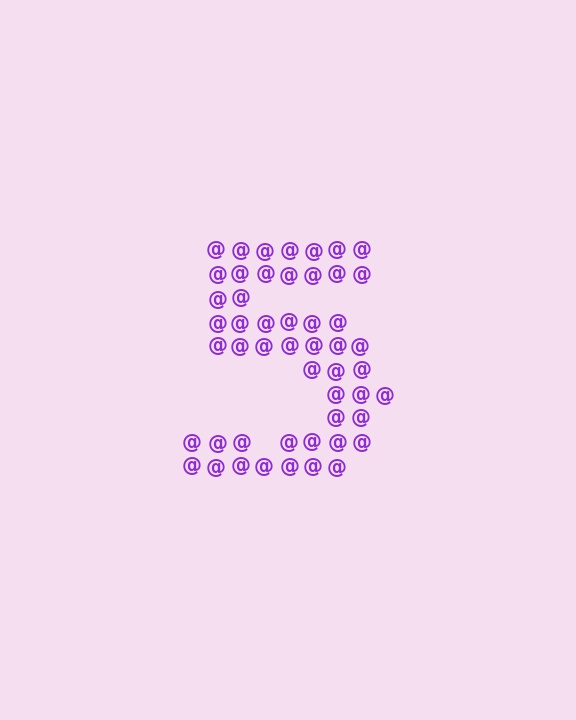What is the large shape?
The large shape is the digit 5.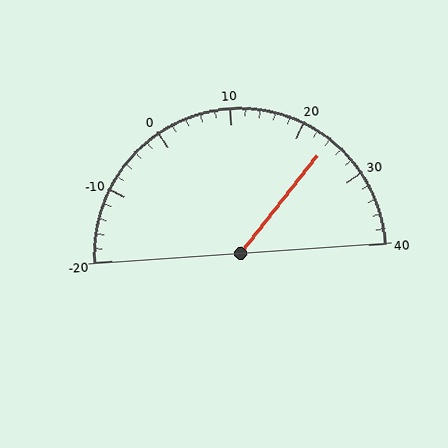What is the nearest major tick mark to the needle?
The nearest major tick mark is 20.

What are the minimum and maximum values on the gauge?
The gauge ranges from -20 to 40.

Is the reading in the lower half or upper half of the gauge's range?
The reading is in the upper half of the range (-20 to 40).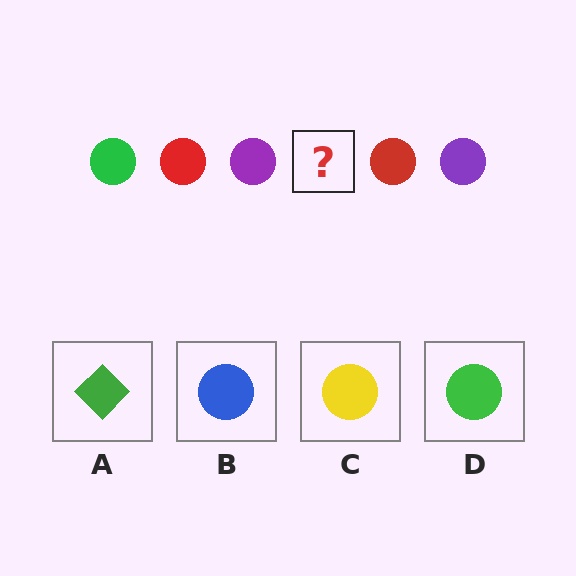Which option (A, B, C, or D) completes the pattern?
D.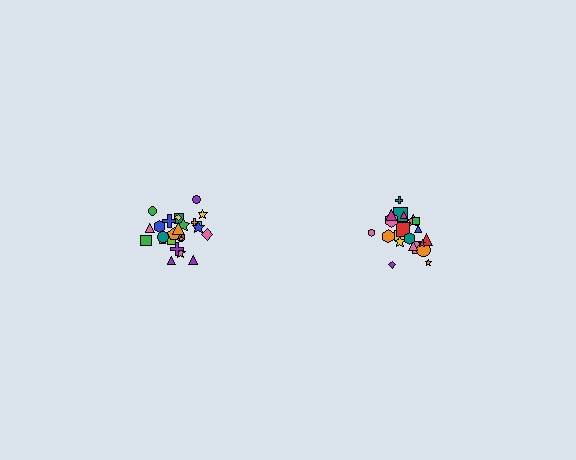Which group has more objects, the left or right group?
The left group.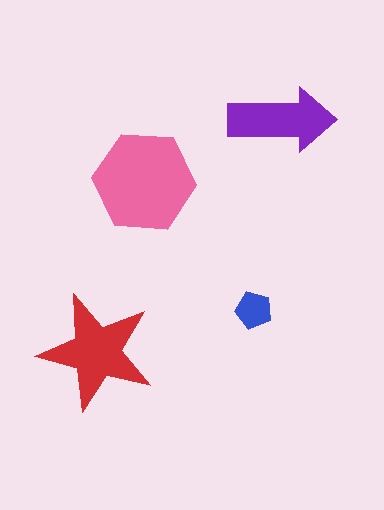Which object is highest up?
The purple arrow is topmost.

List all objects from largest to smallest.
The pink hexagon, the red star, the purple arrow, the blue pentagon.